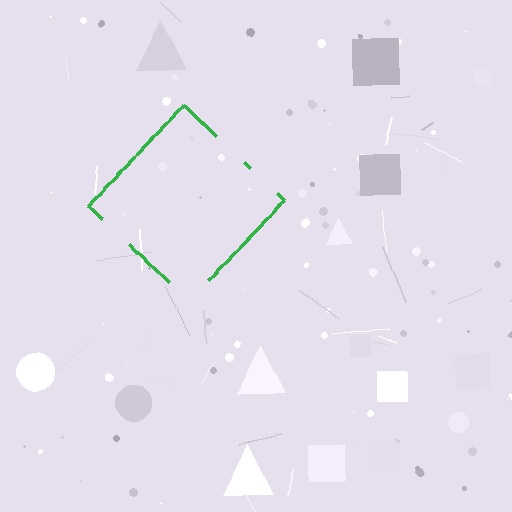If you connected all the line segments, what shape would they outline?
They would outline a diamond.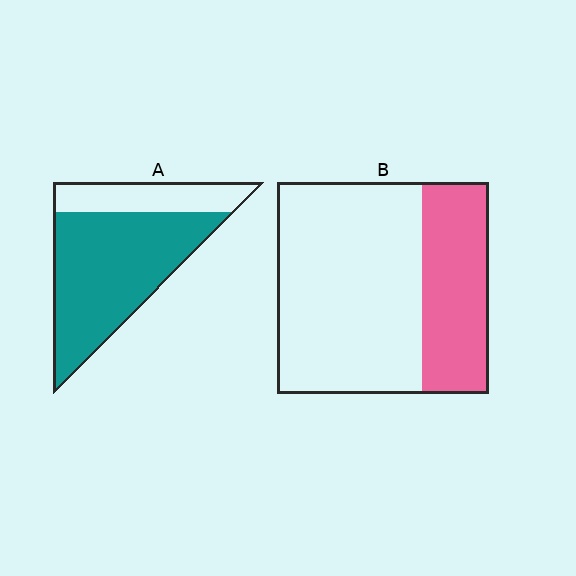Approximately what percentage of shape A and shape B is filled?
A is approximately 75% and B is approximately 30%.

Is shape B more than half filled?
No.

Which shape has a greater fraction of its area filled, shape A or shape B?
Shape A.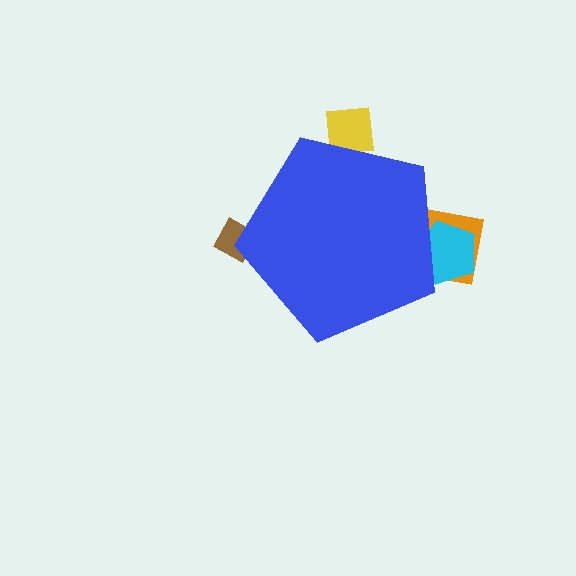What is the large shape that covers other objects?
A blue pentagon.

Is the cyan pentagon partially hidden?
Yes, the cyan pentagon is partially hidden behind the blue pentagon.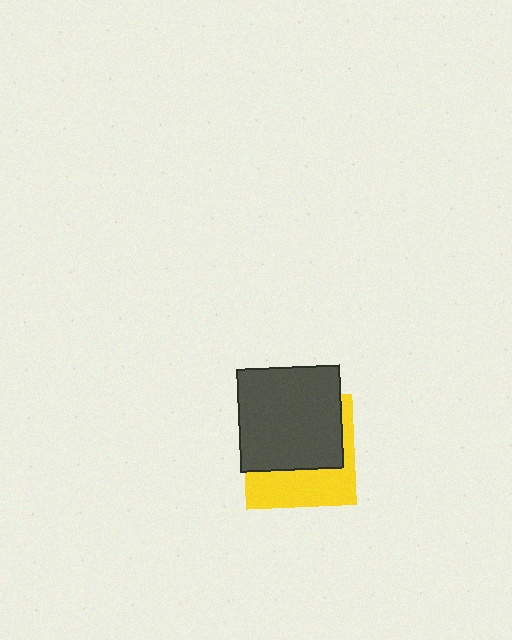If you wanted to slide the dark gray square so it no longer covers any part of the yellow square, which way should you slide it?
Slide it up — that is the most direct way to separate the two shapes.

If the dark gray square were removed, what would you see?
You would see the complete yellow square.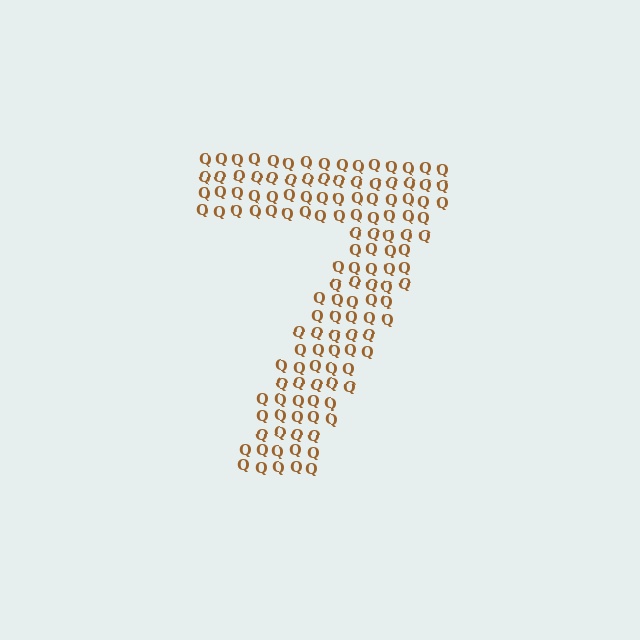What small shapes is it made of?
It is made of small letter Q's.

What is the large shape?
The large shape is the digit 7.